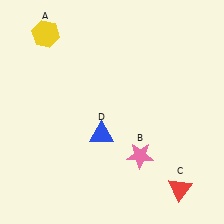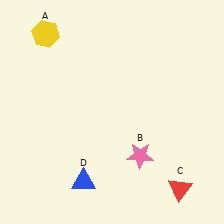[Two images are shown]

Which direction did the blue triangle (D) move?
The blue triangle (D) moved down.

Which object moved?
The blue triangle (D) moved down.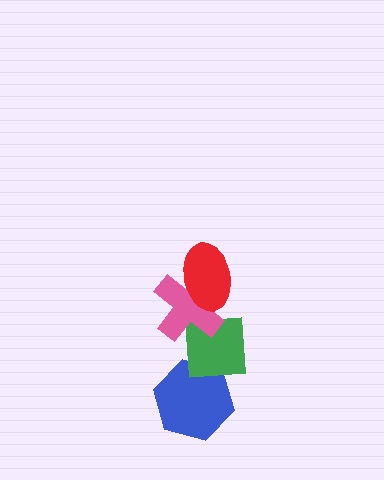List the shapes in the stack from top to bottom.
From top to bottom: the red ellipse, the pink cross, the green square, the blue hexagon.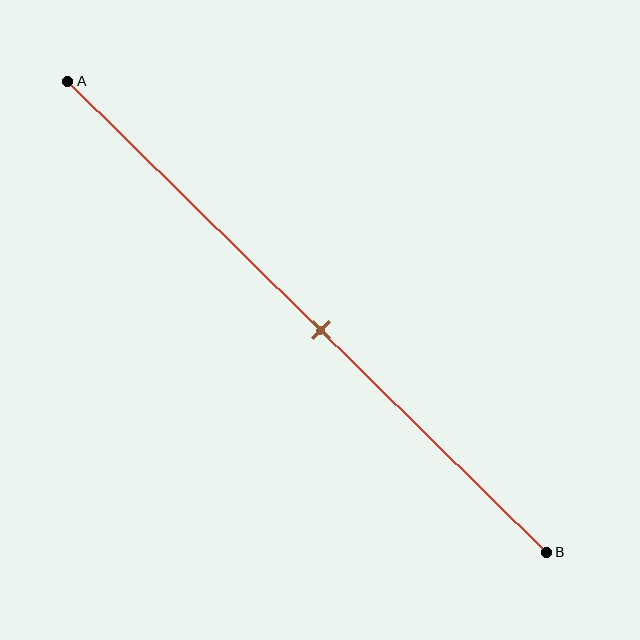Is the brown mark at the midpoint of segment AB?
Yes, the mark is approximately at the midpoint.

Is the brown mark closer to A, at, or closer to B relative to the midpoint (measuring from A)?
The brown mark is approximately at the midpoint of segment AB.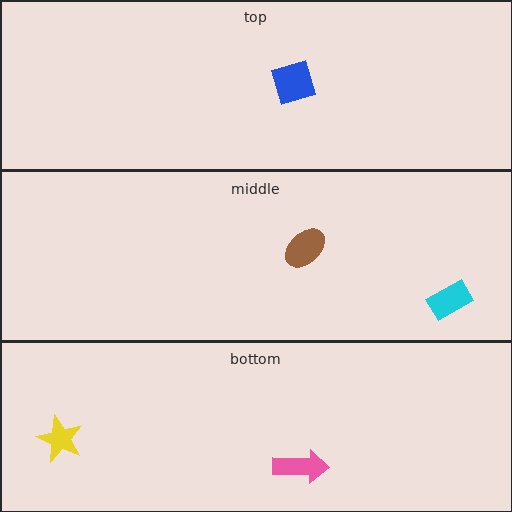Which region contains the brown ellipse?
The middle region.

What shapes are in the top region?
The blue square.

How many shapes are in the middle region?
2.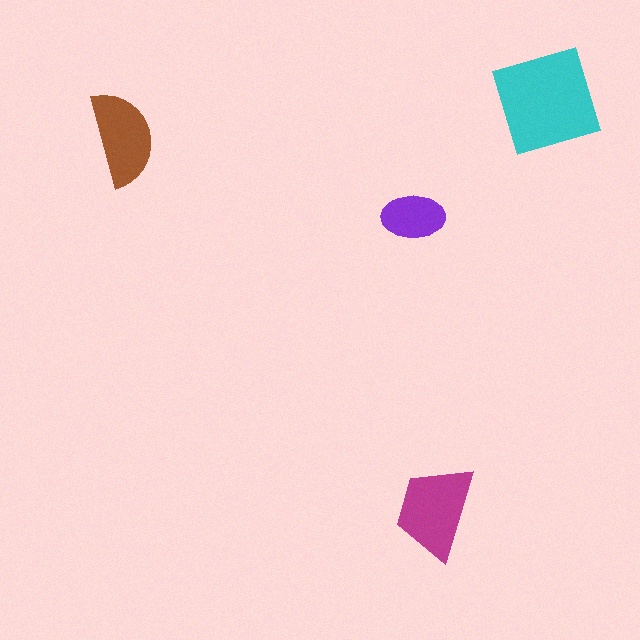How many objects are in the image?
There are 4 objects in the image.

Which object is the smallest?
The purple ellipse.